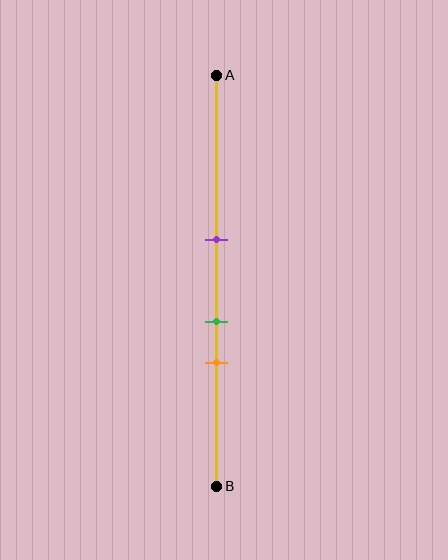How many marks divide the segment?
There are 3 marks dividing the segment.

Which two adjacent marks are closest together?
The green and orange marks are the closest adjacent pair.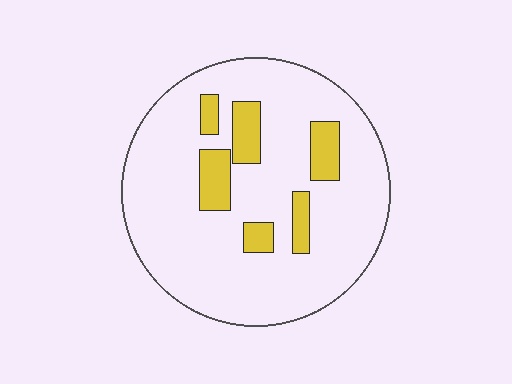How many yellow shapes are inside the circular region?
6.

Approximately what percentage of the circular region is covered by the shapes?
Approximately 15%.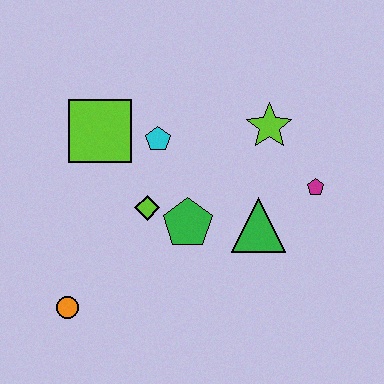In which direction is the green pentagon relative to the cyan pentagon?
The green pentagon is below the cyan pentagon.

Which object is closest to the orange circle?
The lime diamond is closest to the orange circle.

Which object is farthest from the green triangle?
The orange circle is farthest from the green triangle.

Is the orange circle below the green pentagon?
Yes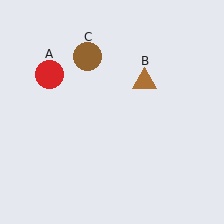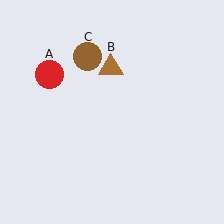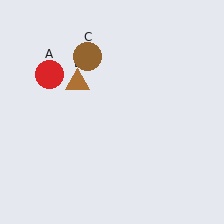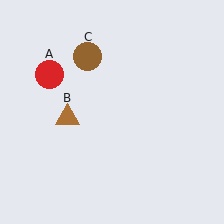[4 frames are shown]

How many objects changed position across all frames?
1 object changed position: brown triangle (object B).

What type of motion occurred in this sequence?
The brown triangle (object B) rotated counterclockwise around the center of the scene.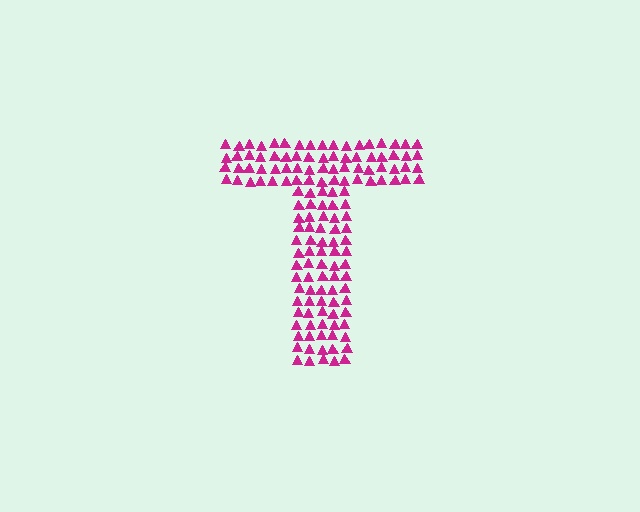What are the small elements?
The small elements are triangles.